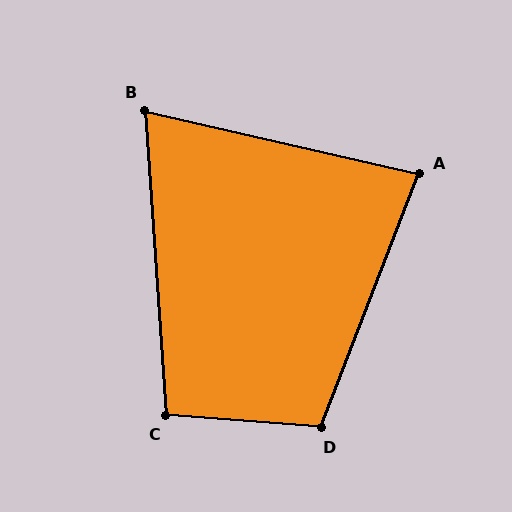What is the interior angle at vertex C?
Approximately 98 degrees (obtuse).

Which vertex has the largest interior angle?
D, at approximately 107 degrees.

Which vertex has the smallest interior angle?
B, at approximately 73 degrees.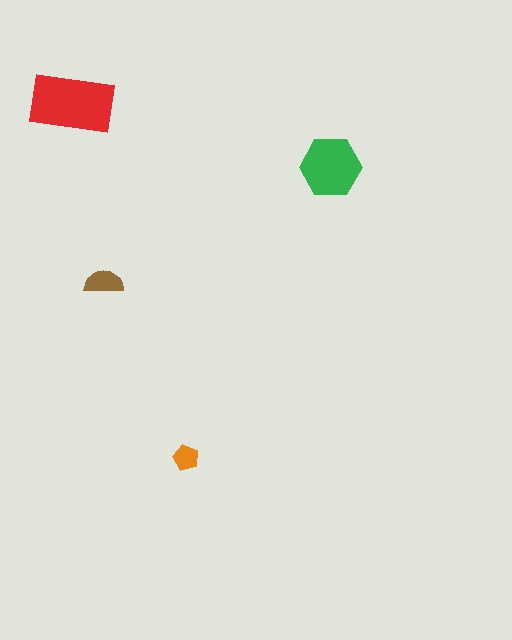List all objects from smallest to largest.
The orange pentagon, the brown semicircle, the green hexagon, the red rectangle.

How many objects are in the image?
There are 4 objects in the image.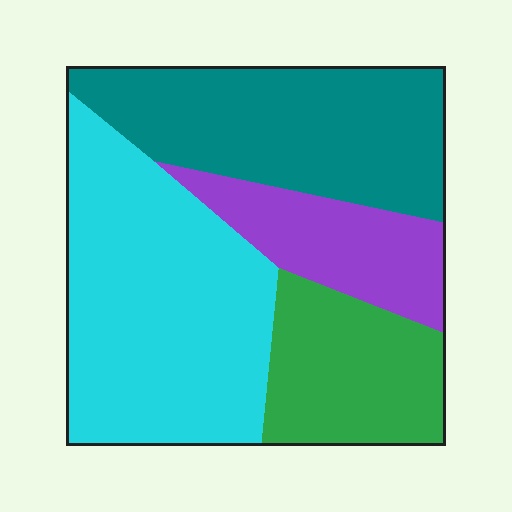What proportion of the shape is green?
Green takes up about one sixth (1/6) of the shape.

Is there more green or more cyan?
Cyan.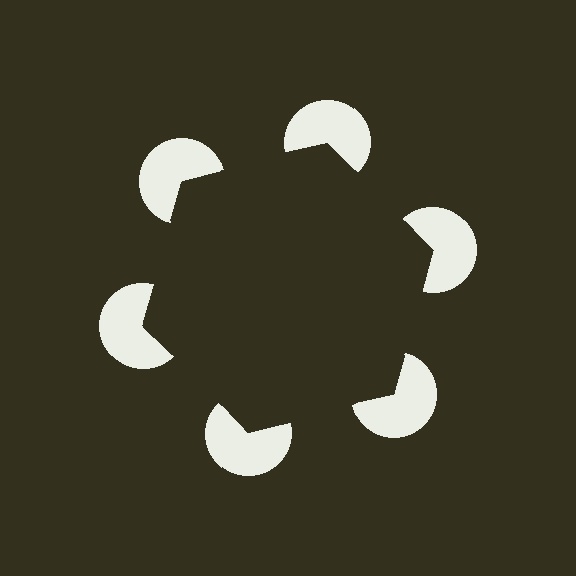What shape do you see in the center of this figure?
An illusory hexagon — its edges are inferred from the aligned wedge cuts in the pac-man discs, not physically drawn.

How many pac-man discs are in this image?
There are 6 — one at each vertex of the illusory hexagon.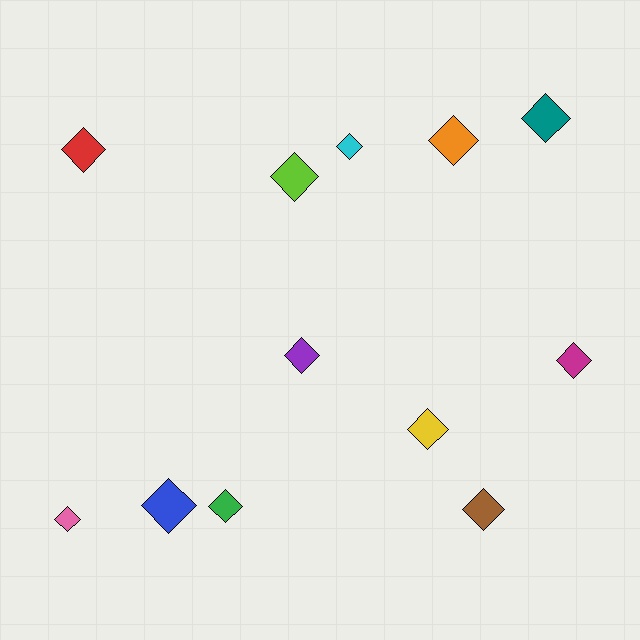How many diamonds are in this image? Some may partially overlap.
There are 12 diamonds.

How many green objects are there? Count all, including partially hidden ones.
There is 1 green object.